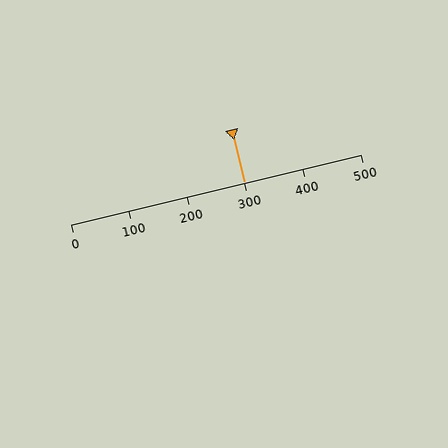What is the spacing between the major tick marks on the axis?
The major ticks are spaced 100 apart.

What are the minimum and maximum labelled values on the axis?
The axis runs from 0 to 500.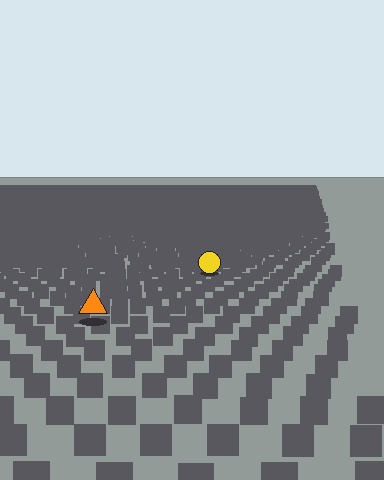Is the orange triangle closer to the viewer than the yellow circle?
Yes. The orange triangle is closer — you can tell from the texture gradient: the ground texture is coarser near it.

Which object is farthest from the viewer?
The yellow circle is farthest from the viewer. It appears smaller and the ground texture around it is denser.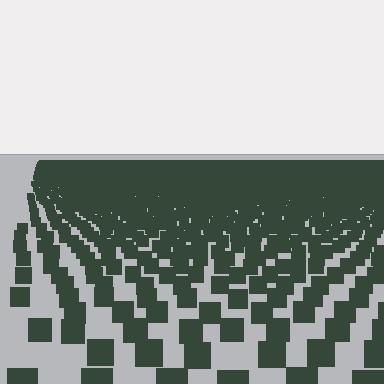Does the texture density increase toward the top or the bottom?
Density increases toward the top.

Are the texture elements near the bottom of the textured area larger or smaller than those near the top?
Larger. Near the bottom, elements are closer to the viewer and appear at a bigger on-screen size.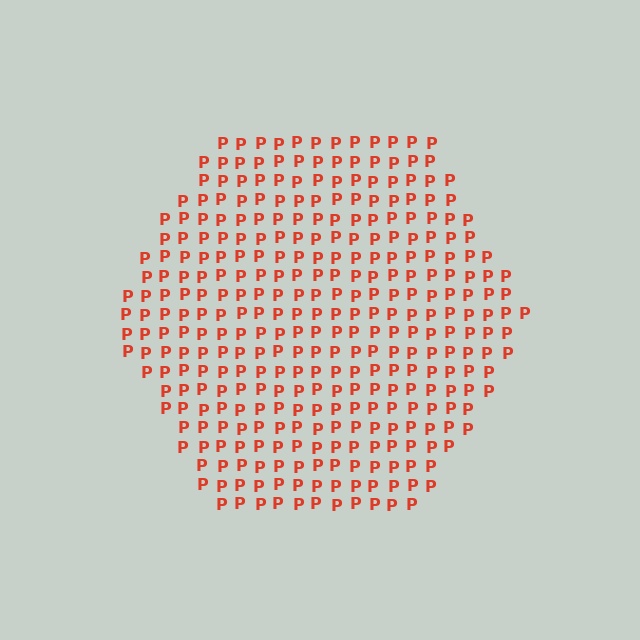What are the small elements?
The small elements are letter P's.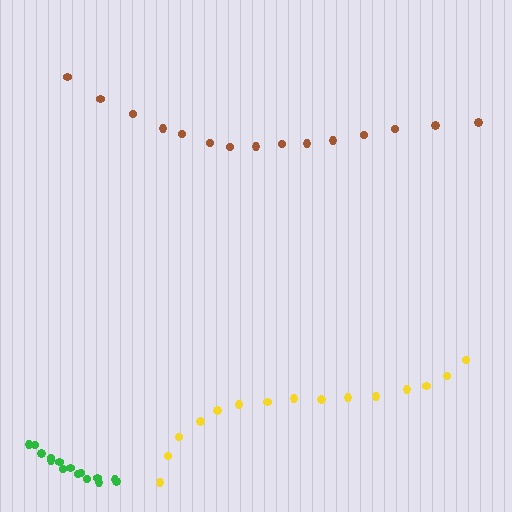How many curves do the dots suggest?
There are 3 distinct paths.